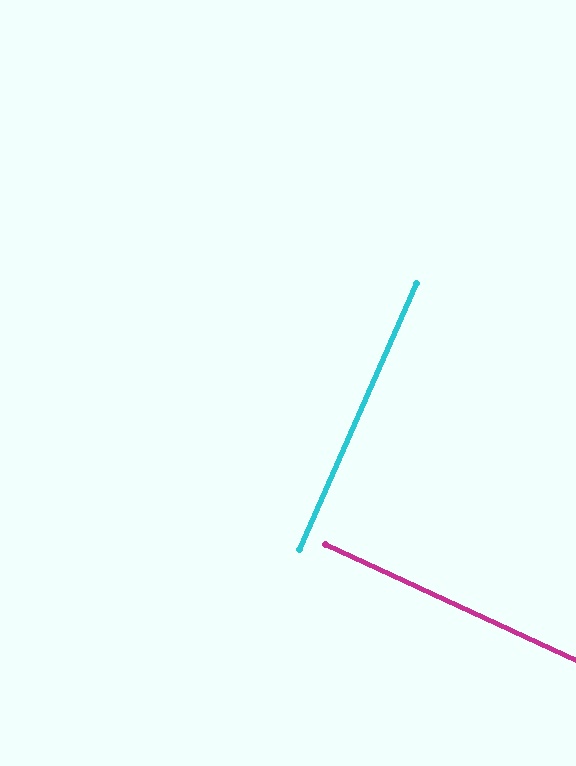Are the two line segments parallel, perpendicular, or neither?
Perpendicular — they meet at approximately 89°.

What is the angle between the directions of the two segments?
Approximately 89 degrees.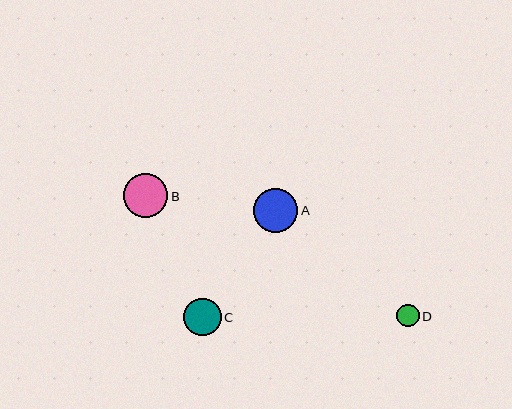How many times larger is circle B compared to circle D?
Circle B is approximately 1.9 times the size of circle D.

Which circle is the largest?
Circle A is the largest with a size of approximately 44 pixels.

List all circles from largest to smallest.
From largest to smallest: A, B, C, D.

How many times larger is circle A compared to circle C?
Circle A is approximately 1.2 times the size of circle C.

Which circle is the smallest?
Circle D is the smallest with a size of approximately 23 pixels.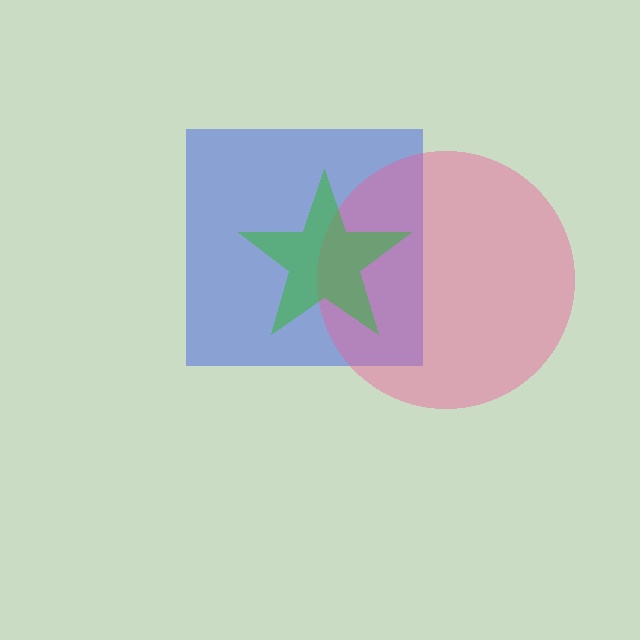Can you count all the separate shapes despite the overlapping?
Yes, there are 3 separate shapes.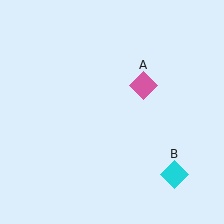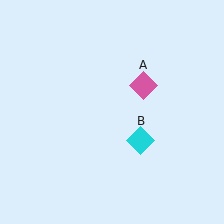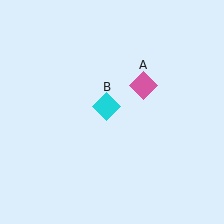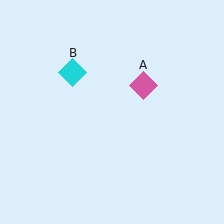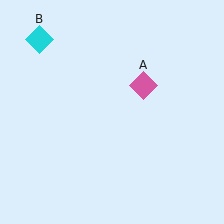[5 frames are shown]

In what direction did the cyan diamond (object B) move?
The cyan diamond (object B) moved up and to the left.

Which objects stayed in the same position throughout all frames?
Pink diamond (object A) remained stationary.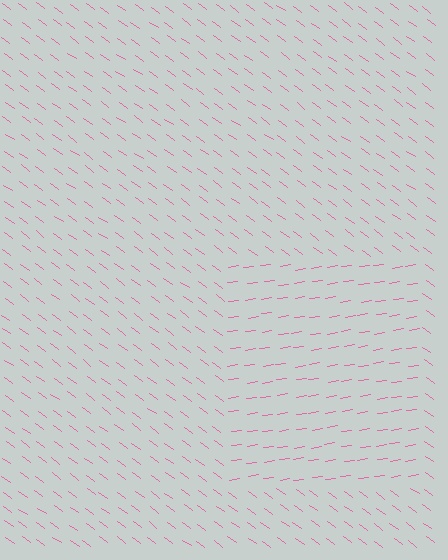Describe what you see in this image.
The image is filled with small pink line segments. A rectangle region in the image has lines oriented differently from the surrounding lines, creating a visible texture boundary.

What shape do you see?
I see a rectangle.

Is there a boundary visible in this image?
Yes, there is a texture boundary formed by a change in line orientation.